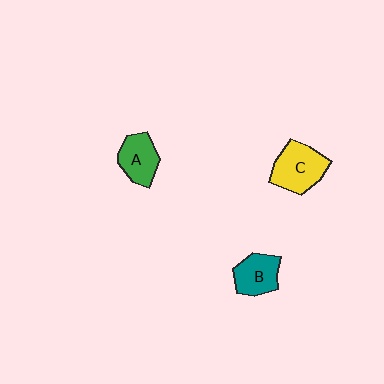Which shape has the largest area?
Shape C (yellow).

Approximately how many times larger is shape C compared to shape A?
Approximately 1.3 times.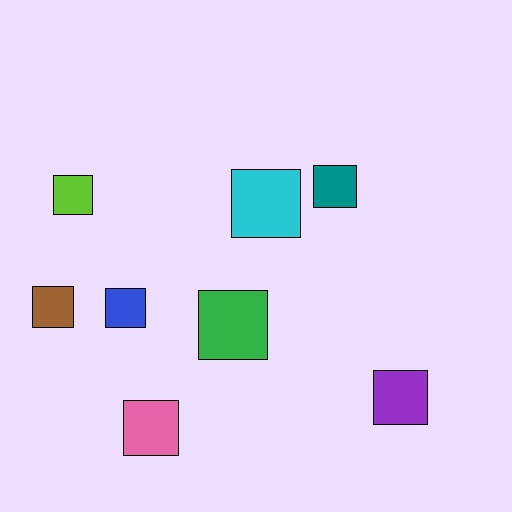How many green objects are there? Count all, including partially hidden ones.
There is 1 green object.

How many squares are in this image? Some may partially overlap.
There are 8 squares.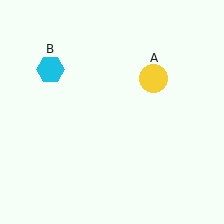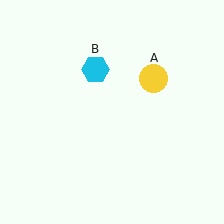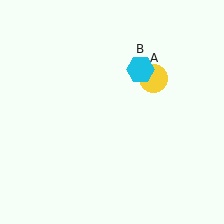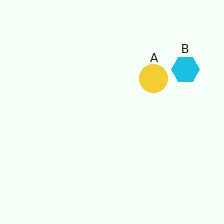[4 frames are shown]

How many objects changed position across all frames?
1 object changed position: cyan hexagon (object B).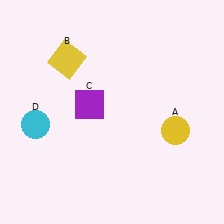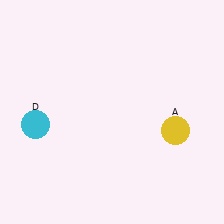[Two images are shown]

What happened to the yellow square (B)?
The yellow square (B) was removed in Image 2. It was in the top-left area of Image 1.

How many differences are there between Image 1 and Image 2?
There are 2 differences between the two images.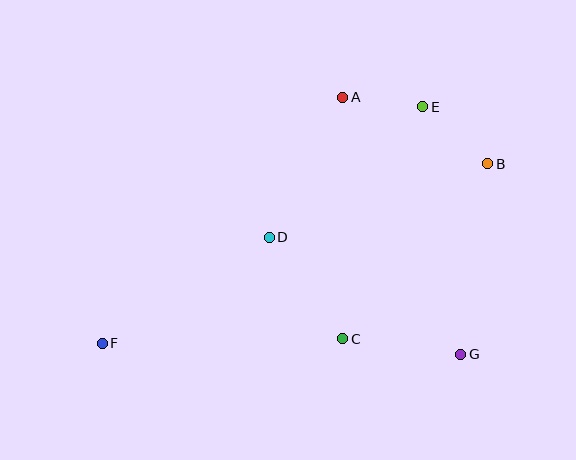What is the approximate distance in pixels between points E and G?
The distance between E and G is approximately 250 pixels.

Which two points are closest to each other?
Points A and E are closest to each other.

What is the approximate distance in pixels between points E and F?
The distance between E and F is approximately 399 pixels.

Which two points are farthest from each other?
Points B and F are farthest from each other.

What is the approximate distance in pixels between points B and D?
The distance between B and D is approximately 231 pixels.